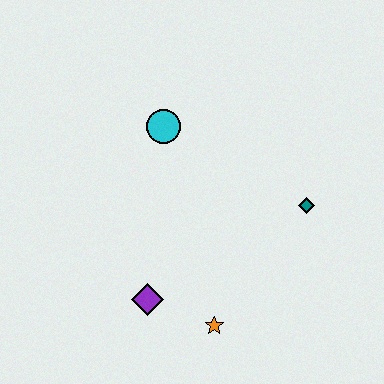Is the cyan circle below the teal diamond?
No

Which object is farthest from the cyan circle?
The orange star is farthest from the cyan circle.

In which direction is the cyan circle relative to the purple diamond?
The cyan circle is above the purple diamond.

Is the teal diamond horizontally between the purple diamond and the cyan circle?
No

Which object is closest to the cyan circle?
The teal diamond is closest to the cyan circle.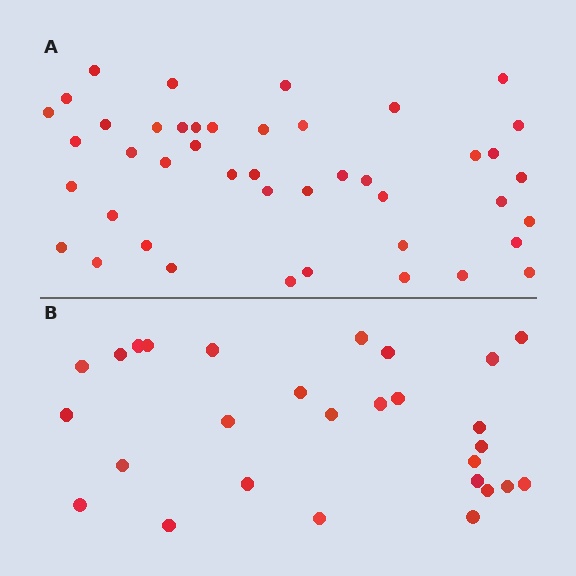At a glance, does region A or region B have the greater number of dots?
Region A (the top region) has more dots.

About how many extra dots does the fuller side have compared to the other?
Region A has approximately 15 more dots than region B.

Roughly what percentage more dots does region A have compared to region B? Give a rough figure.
About 55% more.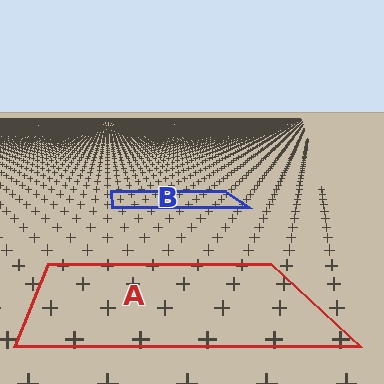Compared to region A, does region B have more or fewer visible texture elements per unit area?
Region B has more texture elements per unit area — they are packed more densely because it is farther away.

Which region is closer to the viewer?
Region A is closer. The texture elements there are larger and more spread out.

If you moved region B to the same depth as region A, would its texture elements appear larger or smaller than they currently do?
They would appear larger. At a closer depth, the same texture elements are projected at a bigger on-screen size.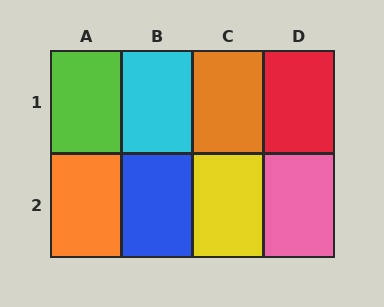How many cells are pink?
1 cell is pink.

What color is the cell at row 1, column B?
Cyan.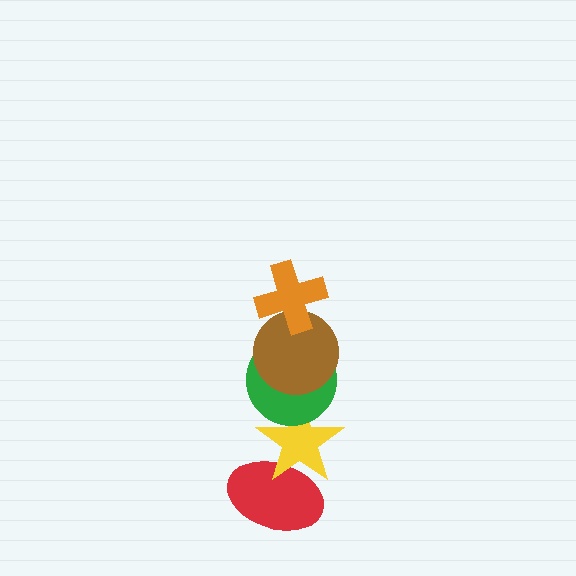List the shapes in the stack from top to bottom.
From top to bottom: the orange cross, the brown circle, the green circle, the yellow star, the red ellipse.